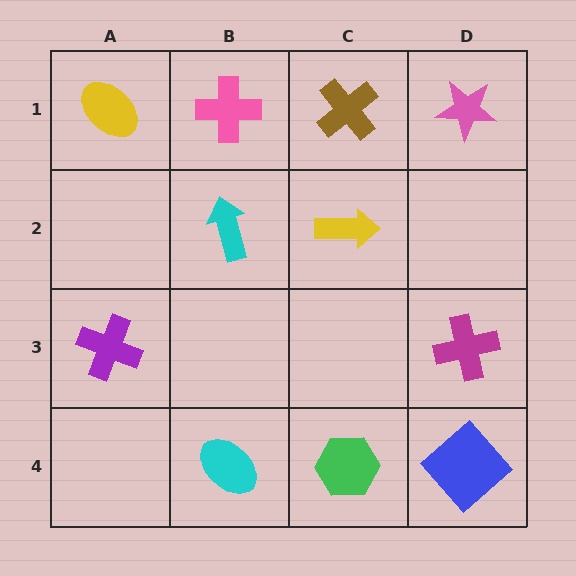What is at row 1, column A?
A yellow ellipse.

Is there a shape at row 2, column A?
No, that cell is empty.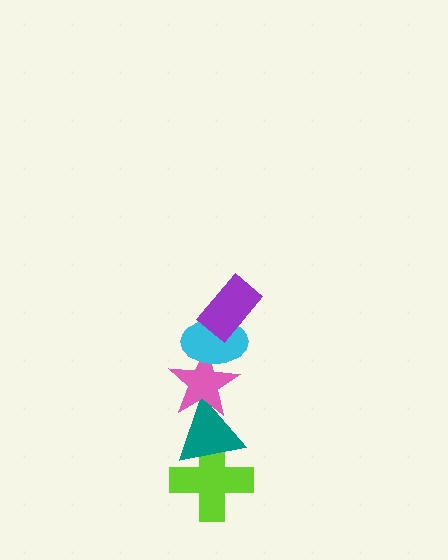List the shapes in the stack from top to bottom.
From top to bottom: the purple rectangle, the cyan ellipse, the pink star, the teal triangle, the lime cross.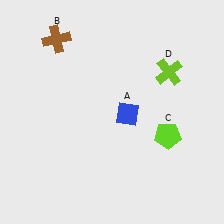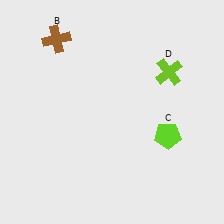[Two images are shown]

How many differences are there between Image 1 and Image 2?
There is 1 difference between the two images.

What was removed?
The blue diamond (A) was removed in Image 2.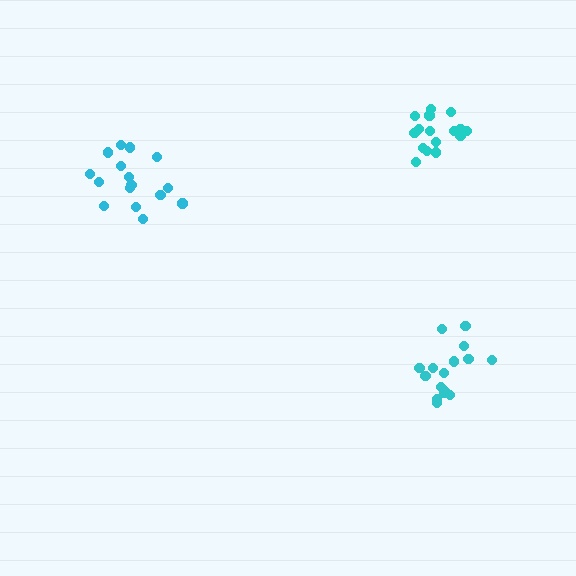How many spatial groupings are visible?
There are 3 spatial groupings.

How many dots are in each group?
Group 1: 16 dots, Group 2: 16 dots, Group 3: 16 dots (48 total).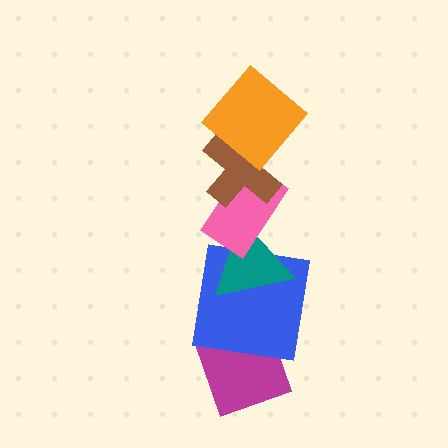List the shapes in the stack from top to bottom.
From top to bottom: the orange diamond, the brown cross, the pink rectangle, the teal triangle, the blue square, the magenta diamond.